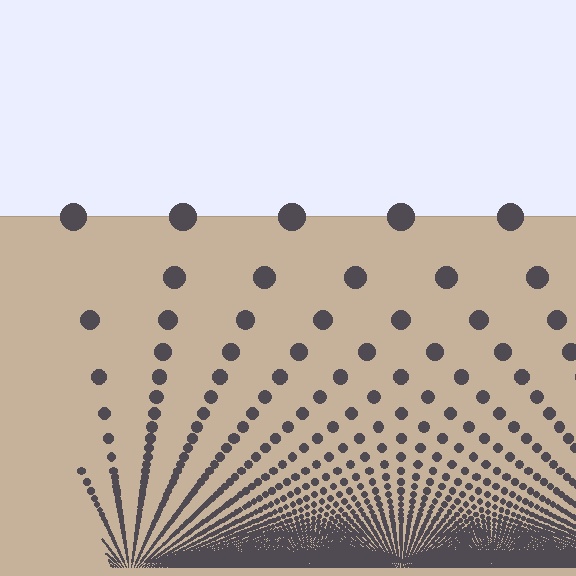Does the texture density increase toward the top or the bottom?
Density increases toward the bottom.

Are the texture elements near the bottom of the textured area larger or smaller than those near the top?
Smaller. The gradient is inverted — elements near the bottom are smaller and denser.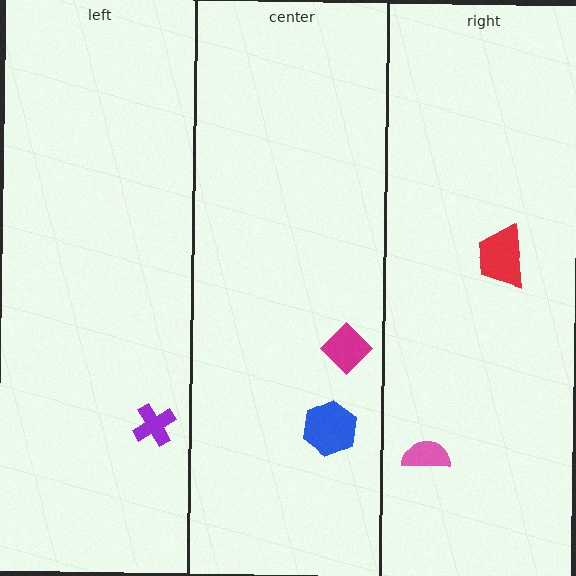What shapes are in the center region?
The blue hexagon, the magenta diamond.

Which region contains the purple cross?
The left region.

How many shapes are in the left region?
1.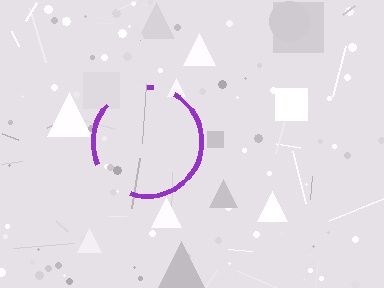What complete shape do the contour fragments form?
The contour fragments form a circle.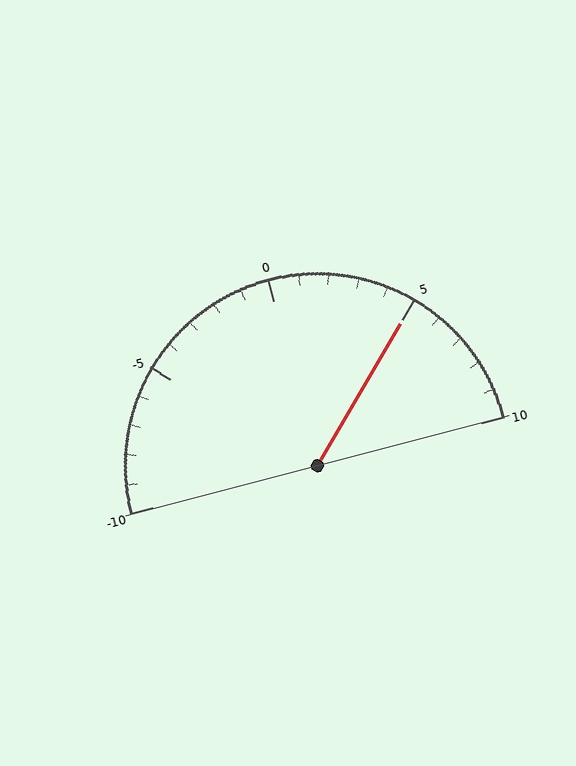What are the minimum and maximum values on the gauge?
The gauge ranges from -10 to 10.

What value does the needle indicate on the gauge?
The needle indicates approximately 5.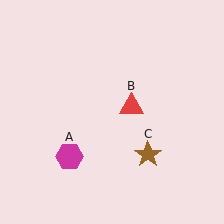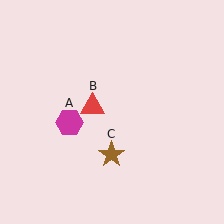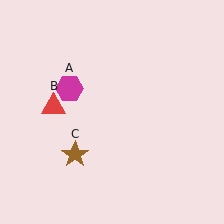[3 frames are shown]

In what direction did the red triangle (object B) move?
The red triangle (object B) moved left.